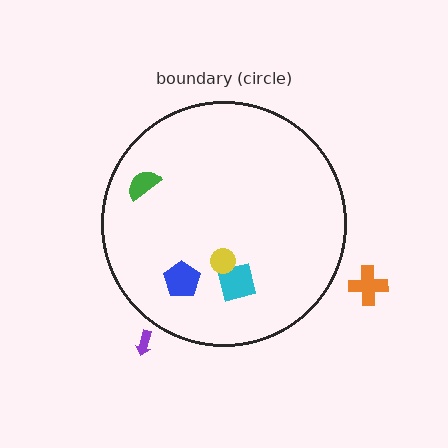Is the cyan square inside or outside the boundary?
Inside.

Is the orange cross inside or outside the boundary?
Outside.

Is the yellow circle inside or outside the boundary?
Inside.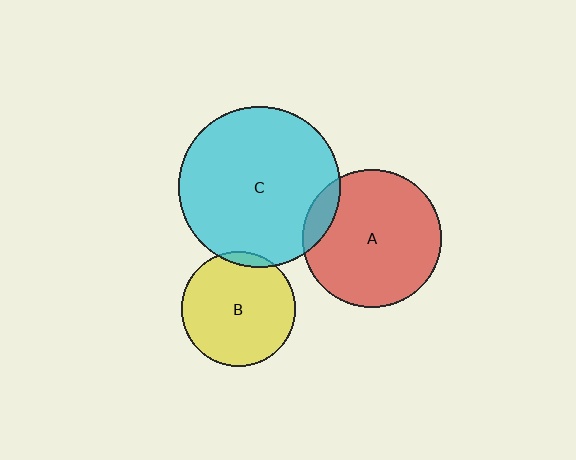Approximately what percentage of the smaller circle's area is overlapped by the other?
Approximately 10%.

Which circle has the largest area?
Circle C (cyan).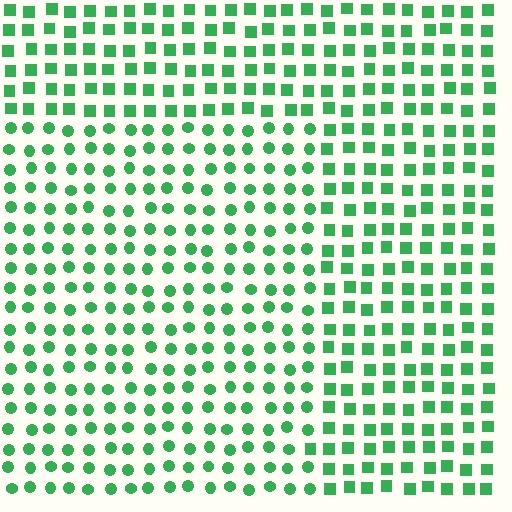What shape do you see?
I see a rectangle.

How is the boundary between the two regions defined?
The boundary is defined by a change in element shape: circles inside vs. squares outside. All elements share the same color and spacing.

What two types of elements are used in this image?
The image uses circles inside the rectangle region and squares outside it.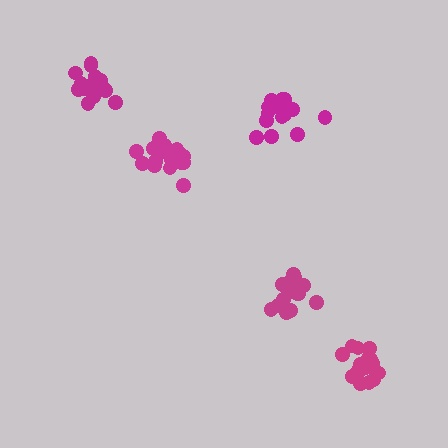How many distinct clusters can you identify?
There are 5 distinct clusters.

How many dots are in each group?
Group 1: 15 dots, Group 2: 17 dots, Group 3: 18 dots, Group 4: 21 dots, Group 5: 18 dots (89 total).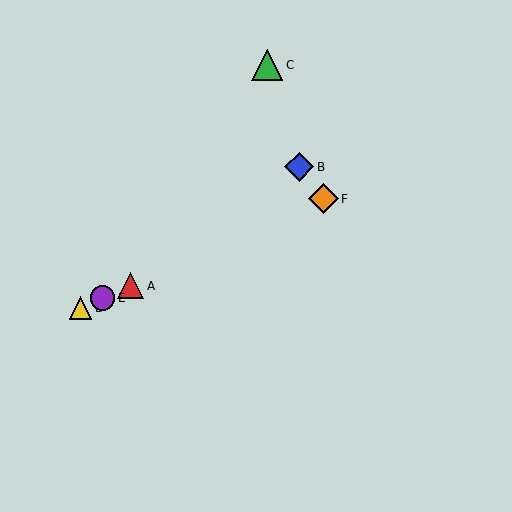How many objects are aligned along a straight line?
4 objects (A, D, E, F) are aligned along a straight line.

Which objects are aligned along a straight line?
Objects A, D, E, F are aligned along a straight line.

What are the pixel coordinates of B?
Object B is at (299, 167).